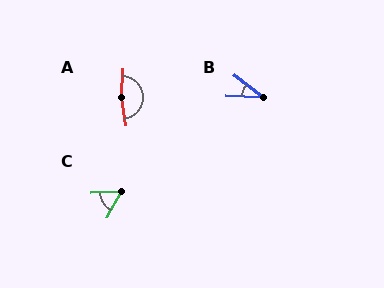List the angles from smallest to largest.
B (34°), C (59°), A (169°).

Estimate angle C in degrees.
Approximately 59 degrees.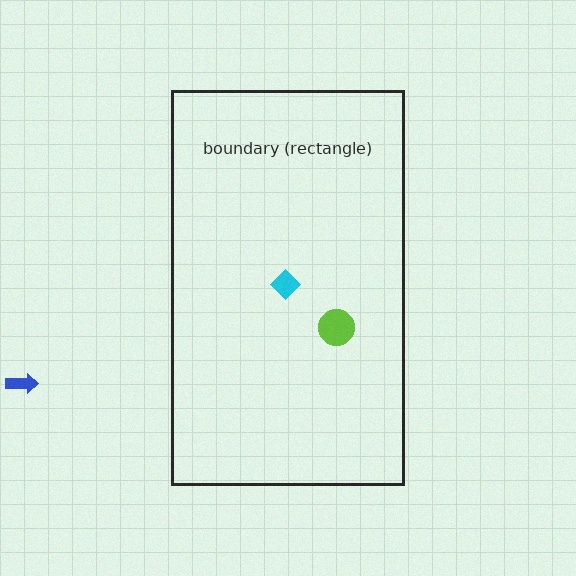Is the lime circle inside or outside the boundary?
Inside.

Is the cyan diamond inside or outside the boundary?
Inside.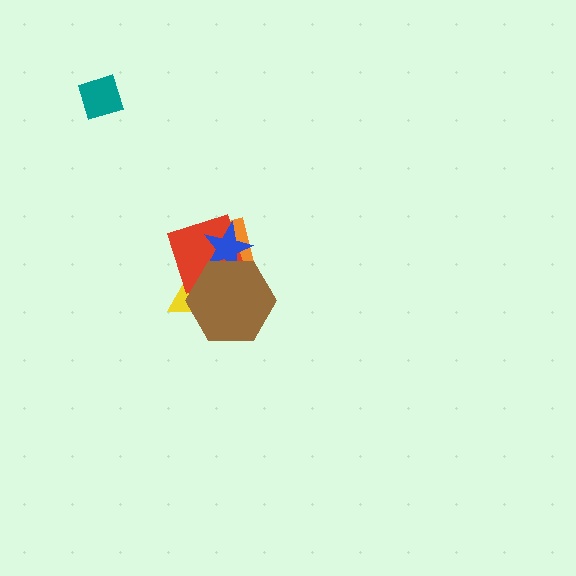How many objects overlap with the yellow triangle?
3 objects overlap with the yellow triangle.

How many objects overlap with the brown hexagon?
4 objects overlap with the brown hexagon.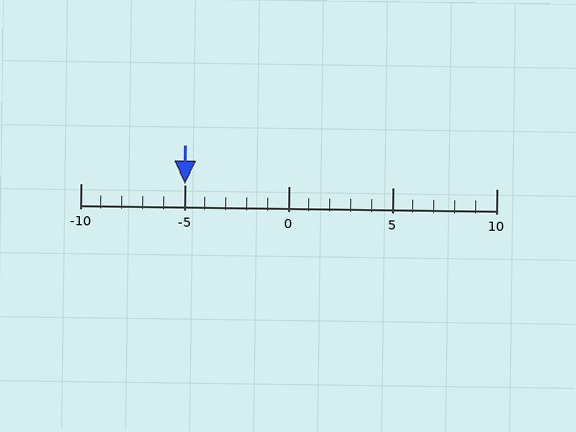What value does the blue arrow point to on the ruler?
The blue arrow points to approximately -5.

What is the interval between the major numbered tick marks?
The major tick marks are spaced 5 units apart.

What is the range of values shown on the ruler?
The ruler shows values from -10 to 10.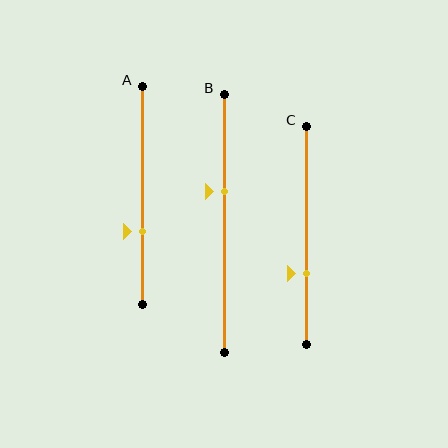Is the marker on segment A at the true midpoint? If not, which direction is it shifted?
No, the marker on segment A is shifted downward by about 16% of the segment length.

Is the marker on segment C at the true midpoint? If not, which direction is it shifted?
No, the marker on segment C is shifted downward by about 17% of the segment length.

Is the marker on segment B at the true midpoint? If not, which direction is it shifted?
No, the marker on segment B is shifted upward by about 13% of the segment length.